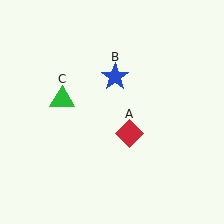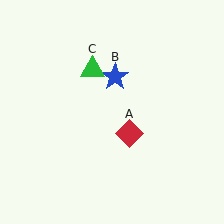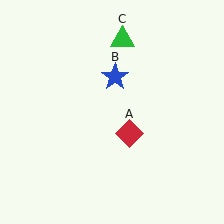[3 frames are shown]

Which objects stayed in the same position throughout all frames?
Red diamond (object A) and blue star (object B) remained stationary.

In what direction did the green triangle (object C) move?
The green triangle (object C) moved up and to the right.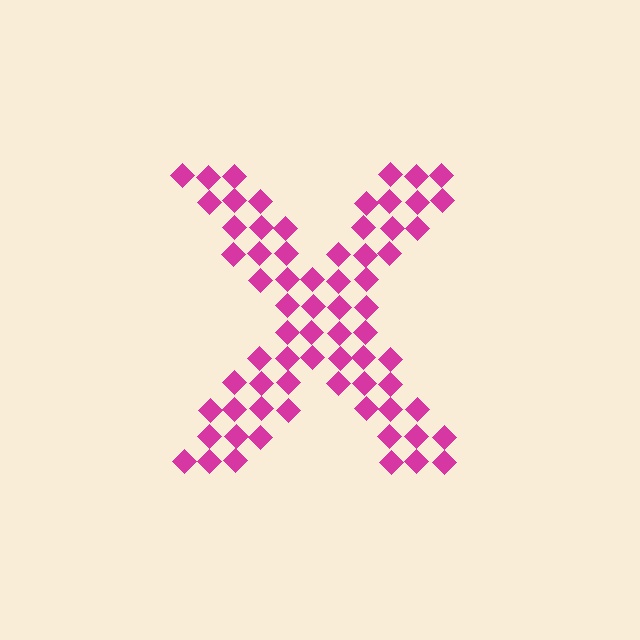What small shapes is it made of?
It is made of small diamonds.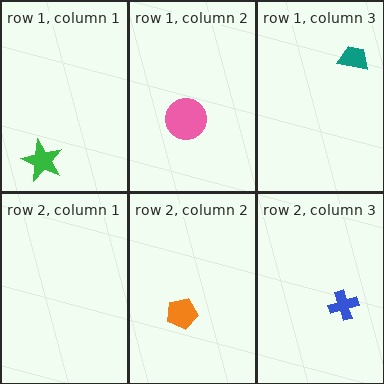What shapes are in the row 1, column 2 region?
The pink circle.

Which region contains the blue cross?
The row 2, column 3 region.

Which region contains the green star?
The row 1, column 1 region.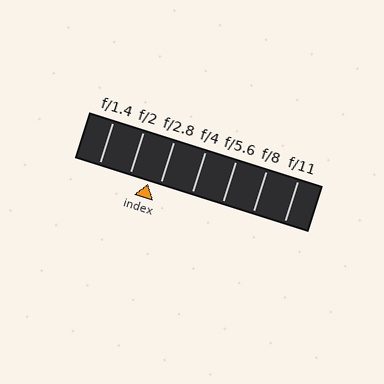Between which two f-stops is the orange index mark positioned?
The index mark is between f/2 and f/2.8.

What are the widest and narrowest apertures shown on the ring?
The widest aperture shown is f/1.4 and the narrowest is f/11.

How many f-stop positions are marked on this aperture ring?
There are 7 f-stop positions marked.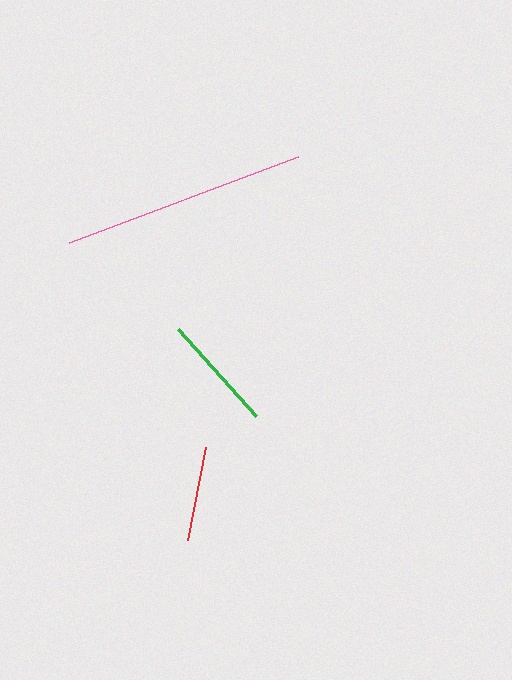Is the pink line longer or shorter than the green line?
The pink line is longer than the green line.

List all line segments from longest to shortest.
From longest to shortest: pink, green, red.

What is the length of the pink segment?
The pink segment is approximately 245 pixels long.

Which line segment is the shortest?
The red line is the shortest at approximately 94 pixels.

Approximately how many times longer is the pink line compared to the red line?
The pink line is approximately 2.6 times the length of the red line.